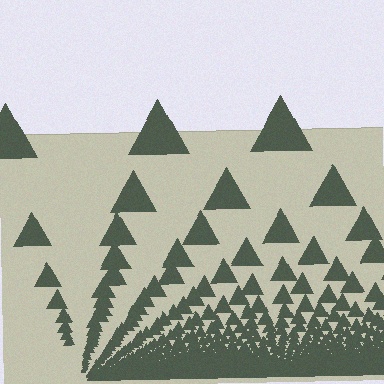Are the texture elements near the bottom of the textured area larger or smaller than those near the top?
Smaller. The gradient is inverted — elements near the bottom are smaller and denser.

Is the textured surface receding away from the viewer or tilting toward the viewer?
The surface appears to tilt toward the viewer. Texture elements get larger and sparser toward the top.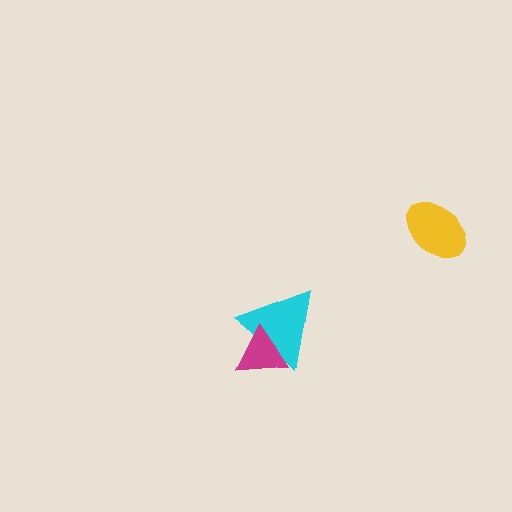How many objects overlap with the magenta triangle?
1 object overlaps with the magenta triangle.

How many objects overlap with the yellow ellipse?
0 objects overlap with the yellow ellipse.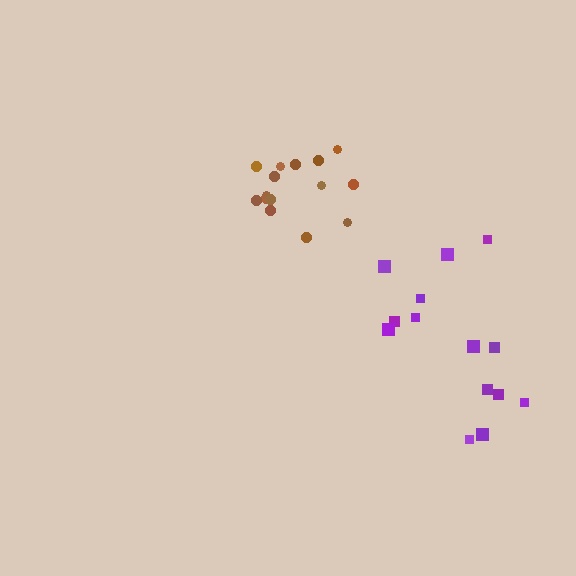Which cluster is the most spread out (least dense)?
Purple.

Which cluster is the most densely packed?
Brown.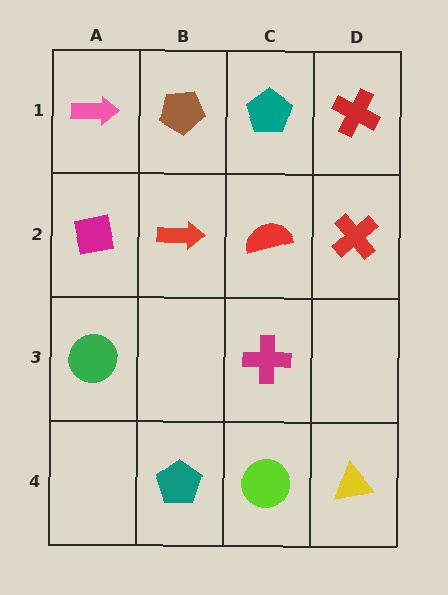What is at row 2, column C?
A red semicircle.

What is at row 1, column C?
A teal pentagon.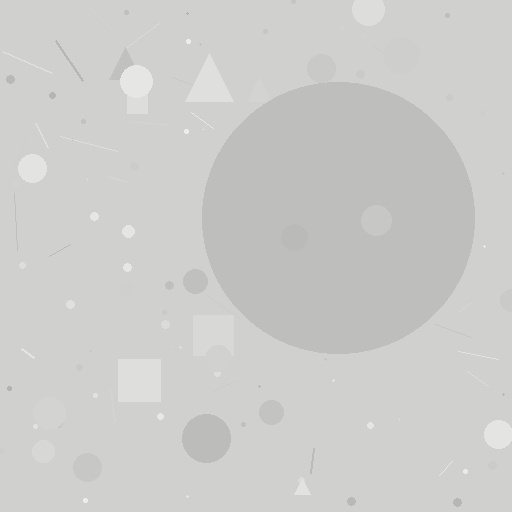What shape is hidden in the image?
A circle is hidden in the image.